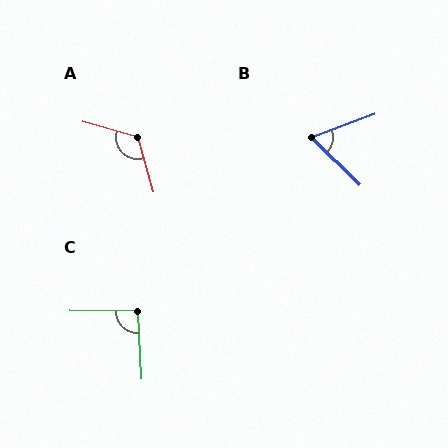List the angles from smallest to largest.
B (64°), C (93°), A (122°).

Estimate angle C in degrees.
Approximately 93 degrees.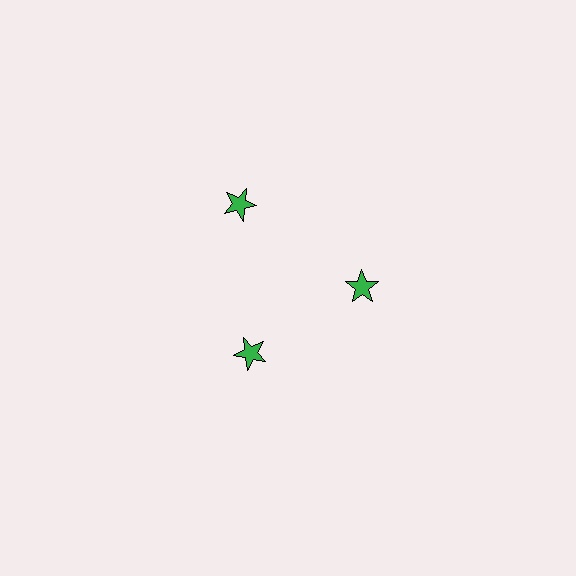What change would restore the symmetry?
The symmetry would be restored by moving it inward, back onto the ring so that all 3 stars sit at equal angles and equal distance from the center.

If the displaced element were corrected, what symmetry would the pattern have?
It would have 3-fold rotational symmetry — the pattern would map onto itself every 120 degrees.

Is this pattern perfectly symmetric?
No. The 3 green stars are arranged in a ring, but one element near the 11 o'clock position is pushed outward from the center, breaking the 3-fold rotational symmetry.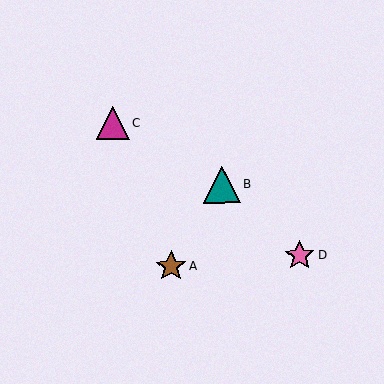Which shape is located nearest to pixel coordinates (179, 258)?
The brown star (labeled A) at (171, 266) is nearest to that location.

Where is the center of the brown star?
The center of the brown star is at (171, 266).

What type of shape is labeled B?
Shape B is a teal triangle.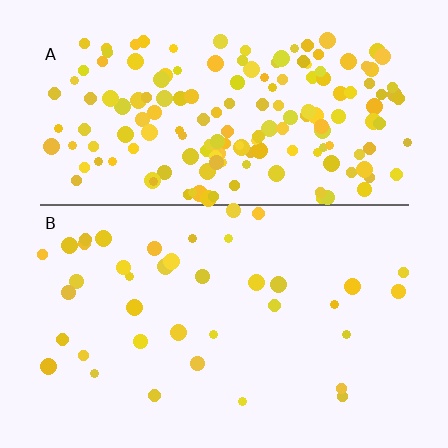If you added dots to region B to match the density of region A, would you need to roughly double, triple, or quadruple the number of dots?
Approximately quadruple.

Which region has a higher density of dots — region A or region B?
A (the top).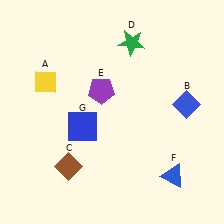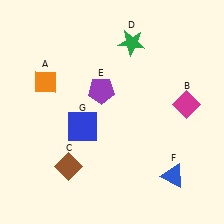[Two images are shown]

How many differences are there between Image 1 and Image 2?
There are 2 differences between the two images.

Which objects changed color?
A changed from yellow to orange. B changed from blue to magenta.